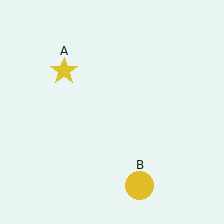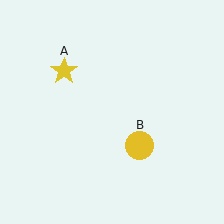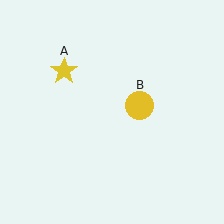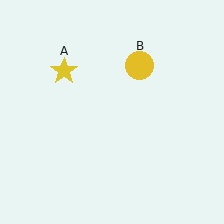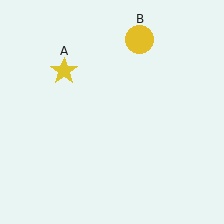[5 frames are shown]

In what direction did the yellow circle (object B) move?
The yellow circle (object B) moved up.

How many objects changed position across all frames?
1 object changed position: yellow circle (object B).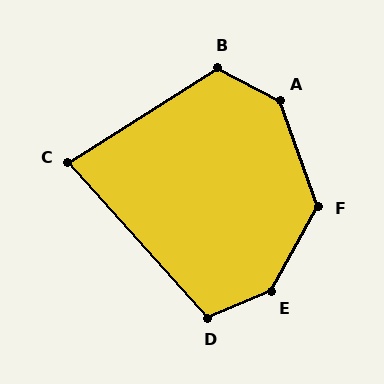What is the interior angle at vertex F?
Approximately 131 degrees (obtuse).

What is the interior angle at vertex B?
Approximately 120 degrees (obtuse).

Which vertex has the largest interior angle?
E, at approximately 142 degrees.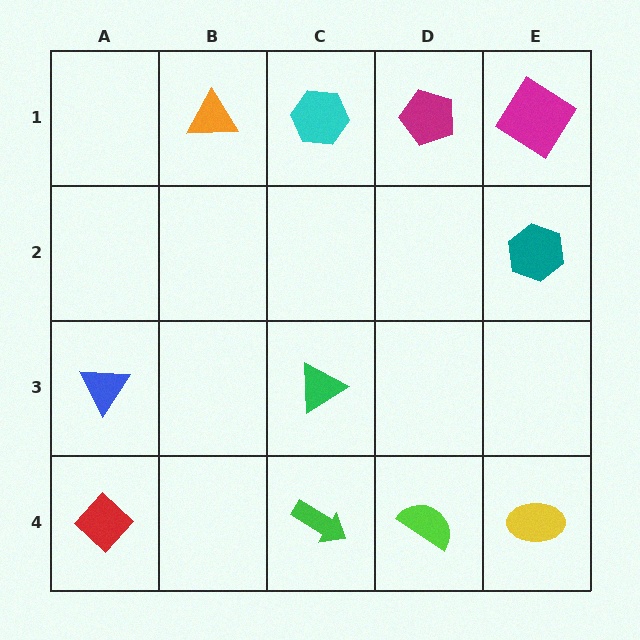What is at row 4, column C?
A green arrow.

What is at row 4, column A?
A red diamond.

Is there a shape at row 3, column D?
No, that cell is empty.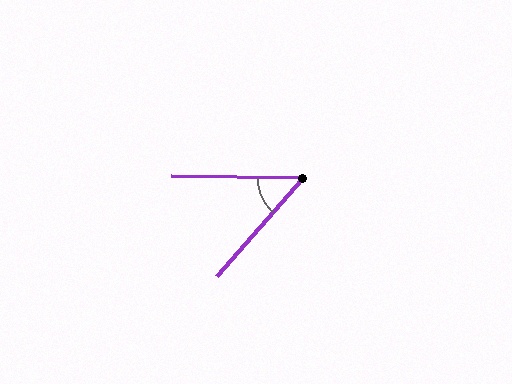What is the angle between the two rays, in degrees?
Approximately 49 degrees.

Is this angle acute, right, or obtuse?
It is acute.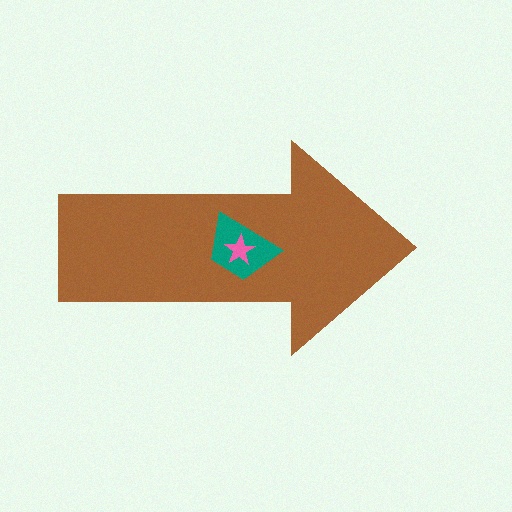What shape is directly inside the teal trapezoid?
The pink star.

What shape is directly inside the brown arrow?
The teal trapezoid.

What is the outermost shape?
The brown arrow.